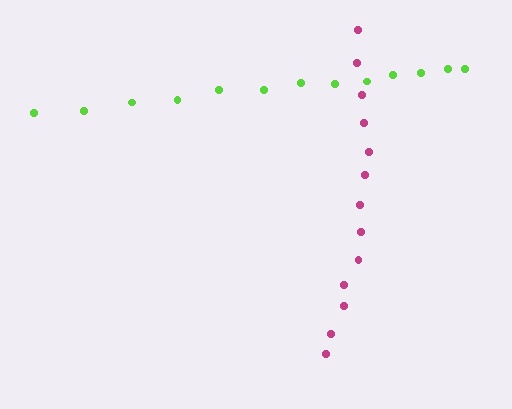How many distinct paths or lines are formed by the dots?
There are 2 distinct paths.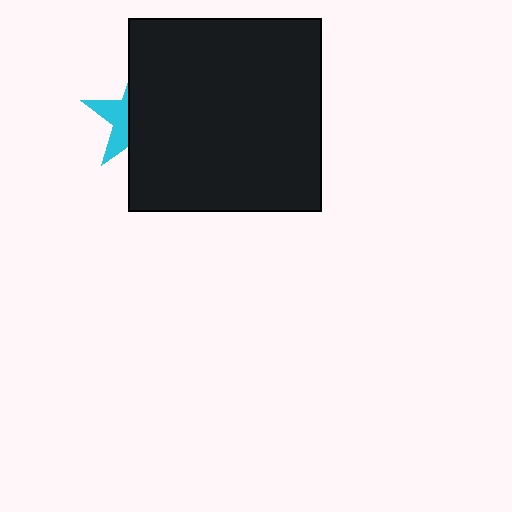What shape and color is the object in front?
The object in front is a black square.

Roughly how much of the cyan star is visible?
A small part of it is visible (roughly 35%).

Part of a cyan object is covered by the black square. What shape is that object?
It is a star.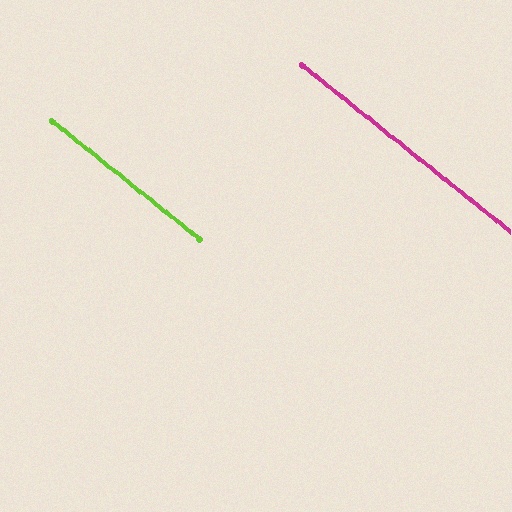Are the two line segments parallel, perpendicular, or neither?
Parallel — their directions differ by only 0.0°.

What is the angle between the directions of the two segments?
Approximately 0 degrees.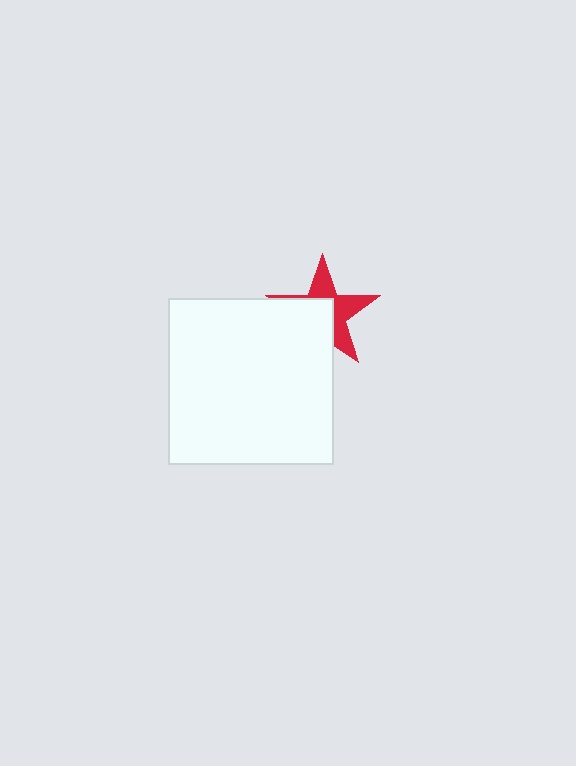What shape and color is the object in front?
The object in front is a white square.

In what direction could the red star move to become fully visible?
The red star could move toward the upper-right. That would shift it out from behind the white square entirely.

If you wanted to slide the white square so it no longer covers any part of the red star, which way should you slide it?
Slide it toward the lower-left — that is the most direct way to separate the two shapes.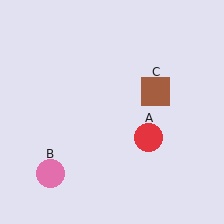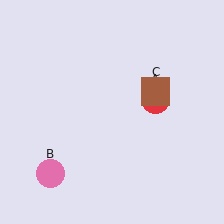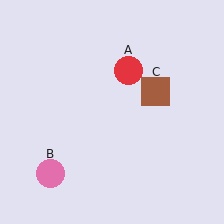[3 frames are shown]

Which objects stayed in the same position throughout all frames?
Pink circle (object B) and brown square (object C) remained stationary.